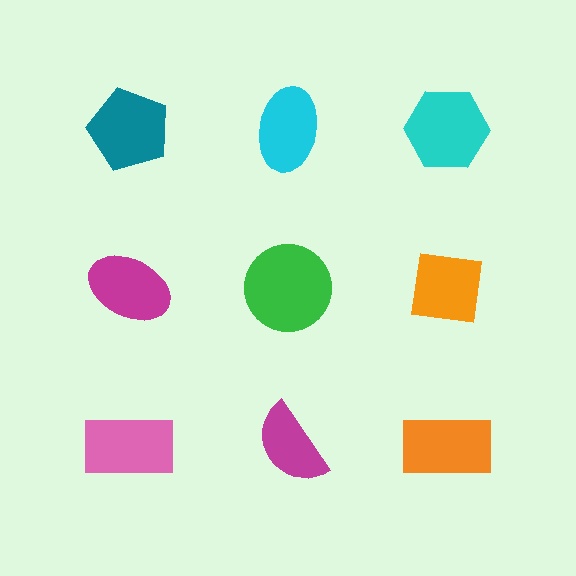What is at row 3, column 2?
A magenta semicircle.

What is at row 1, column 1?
A teal pentagon.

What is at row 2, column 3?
An orange square.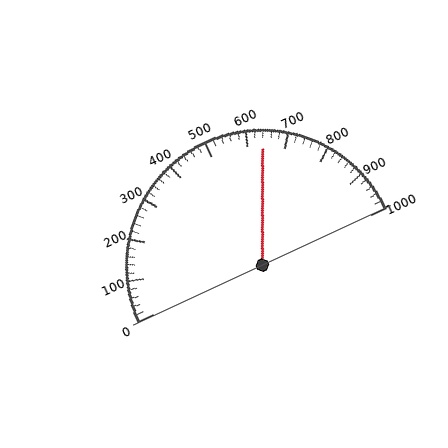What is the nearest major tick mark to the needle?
The nearest major tick mark is 600.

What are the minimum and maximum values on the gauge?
The gauge ranges from 0 to 1000.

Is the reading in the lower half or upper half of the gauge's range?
The reading is in the upper half of the range (0 to 1000).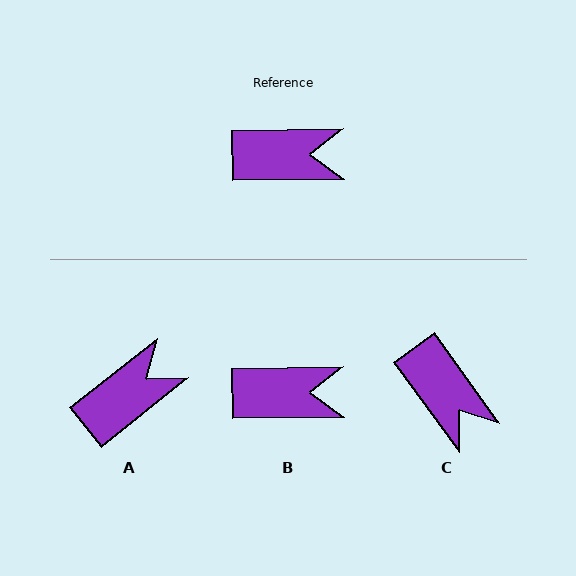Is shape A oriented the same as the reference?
No, it is off by about 38 degrees.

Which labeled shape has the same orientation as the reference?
B.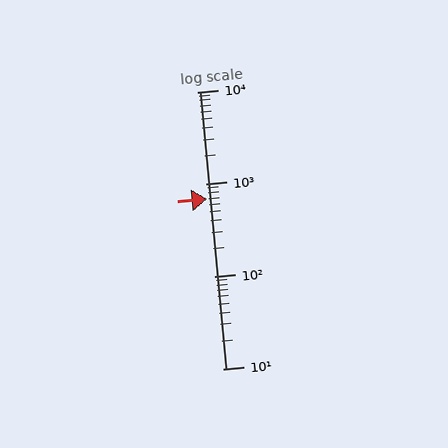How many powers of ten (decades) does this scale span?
The scale spans 3 decades, from 10 to 10000.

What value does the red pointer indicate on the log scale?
The pointer indicates approximately 690.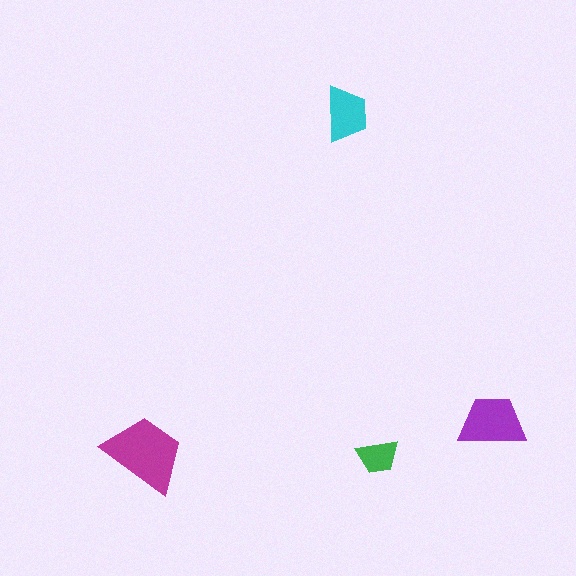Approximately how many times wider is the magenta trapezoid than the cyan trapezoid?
About 1.5 times wider.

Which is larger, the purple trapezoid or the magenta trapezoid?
The magenta one.